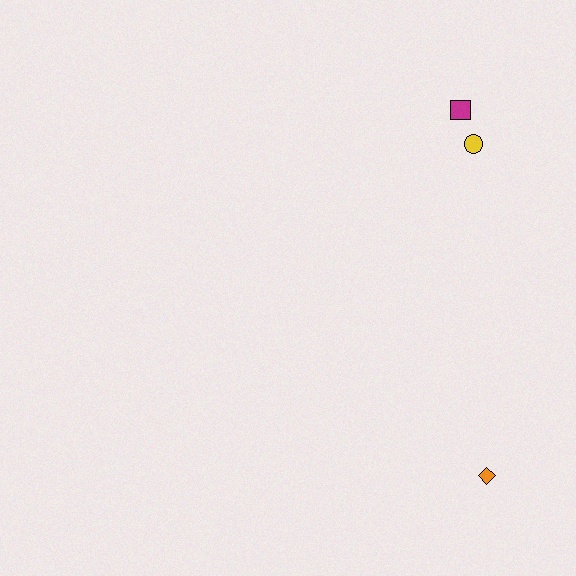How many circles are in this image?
There is 1 circle.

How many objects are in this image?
There are 3 objects.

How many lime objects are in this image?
There are no lime objects.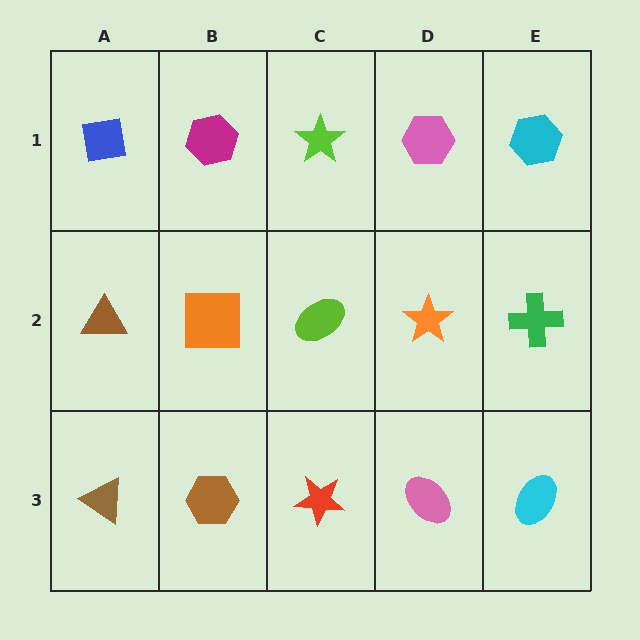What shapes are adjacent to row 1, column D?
An orange star (row 2, column D), a lime star (row 1, column C), a cyan hexagon (row 1, column E).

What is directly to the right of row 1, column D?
A cyan hexagon.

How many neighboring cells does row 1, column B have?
3.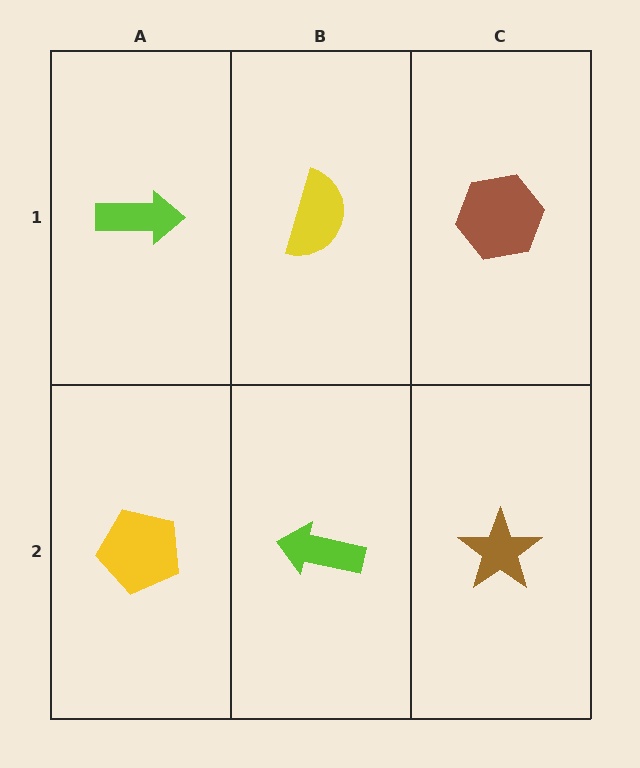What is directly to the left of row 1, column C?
A yellow semicircle.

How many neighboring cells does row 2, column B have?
3.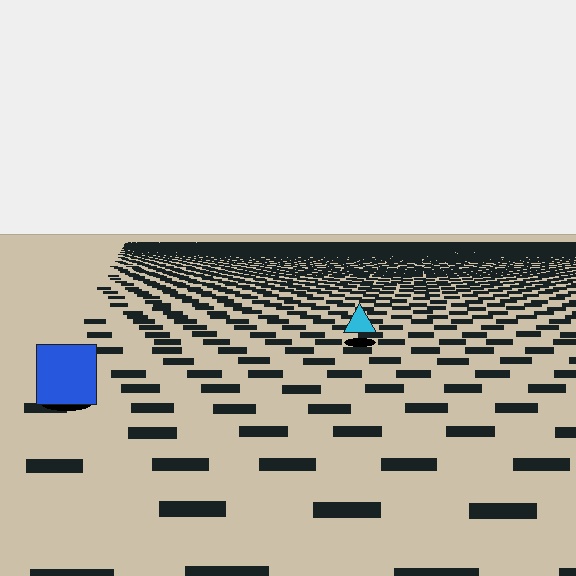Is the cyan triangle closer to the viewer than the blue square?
No. The blue square is closer — you can tell from the texture gradient: the ground texture is coarser near it.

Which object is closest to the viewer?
The blue square is closest. The texture marks near it are larger and more spread out.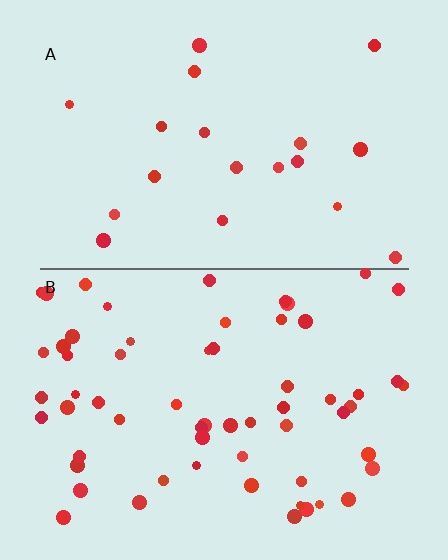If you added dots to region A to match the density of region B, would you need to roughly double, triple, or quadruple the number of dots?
Approximately triple.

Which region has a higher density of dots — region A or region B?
B (the bottom).